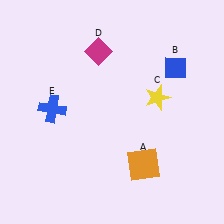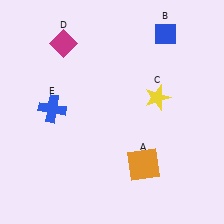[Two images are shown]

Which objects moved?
The objects that moved are: the blue diamond (B), the magenta diamond (D).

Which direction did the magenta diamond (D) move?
The magenta diamond (D) moved left.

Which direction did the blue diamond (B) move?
The blue diamond (B) moved up.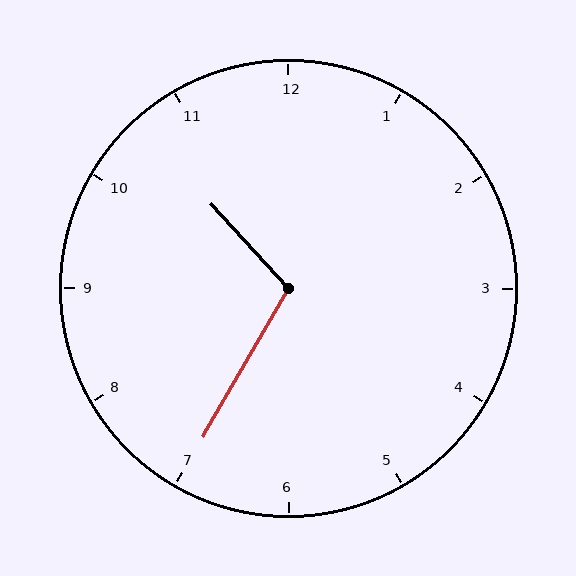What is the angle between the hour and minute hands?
Approximately 108 degrees.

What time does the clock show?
10:35.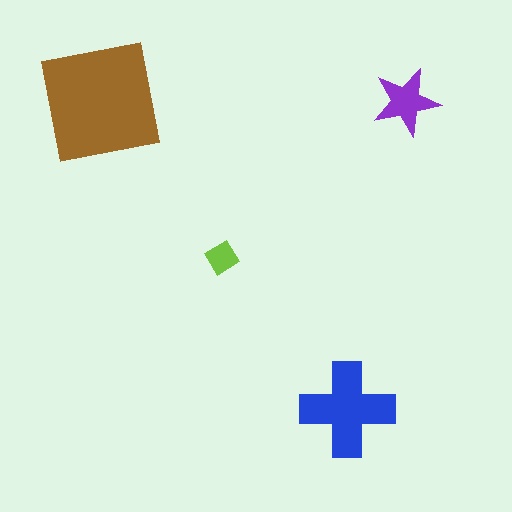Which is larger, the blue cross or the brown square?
The brown square.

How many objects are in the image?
There are 4 objects in the image.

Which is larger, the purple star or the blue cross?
The blue cross.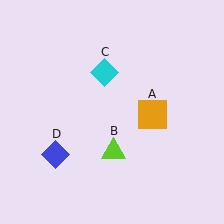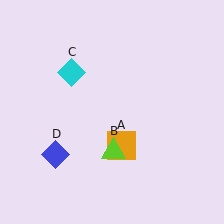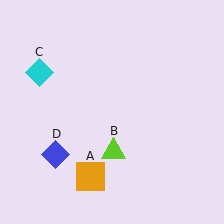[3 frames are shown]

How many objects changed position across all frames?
2 objects changed position: orange square (object A), cyan diamond (object C).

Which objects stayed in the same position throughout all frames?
Lime triangle (object B) and blue diamond (object D) remained stationary.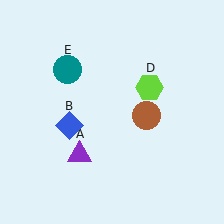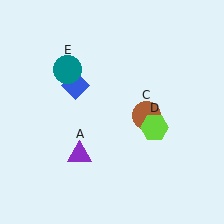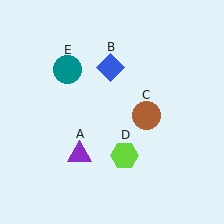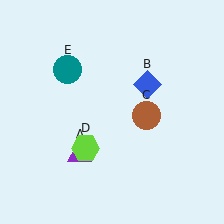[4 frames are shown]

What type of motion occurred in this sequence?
The blue diamond (object B), lime hexagon (object D) rotated clockwise around the center of the scene.